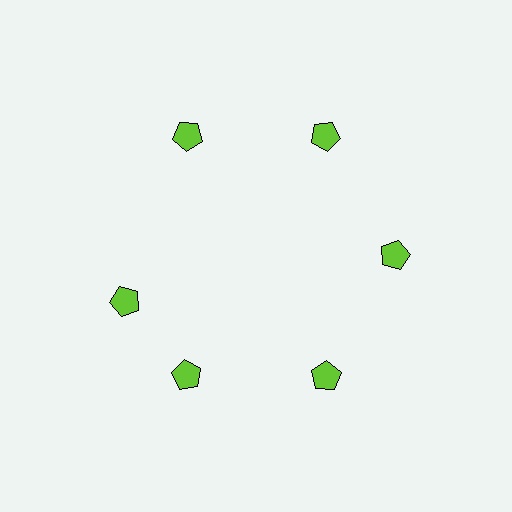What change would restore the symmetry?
The symmetry would be restored by rotating it back into even spacing with its neighbors so that all 6 pentagons sit at equal angles and equal distance from the center.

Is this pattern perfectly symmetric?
No. The 6 lime pentagons are arranged in a ring, but one element near the 9 o'clock position is rotated out of alignment along the ring, breaking the 6-fold rotational symmetry.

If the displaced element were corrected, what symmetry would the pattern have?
It would have 6-fold rotational symmetry — the pattern would map onto itself every 60 degrees.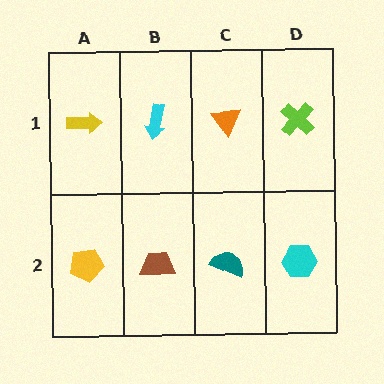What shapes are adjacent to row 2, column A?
A yellow arrow (row 1, column A), a brown trapezoid (row 2, column B).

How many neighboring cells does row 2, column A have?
2.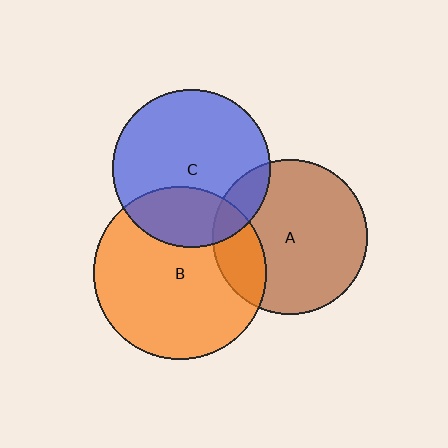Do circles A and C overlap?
Yes.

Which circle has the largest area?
Circle B (orange).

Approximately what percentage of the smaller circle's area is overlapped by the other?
Approximately 15%.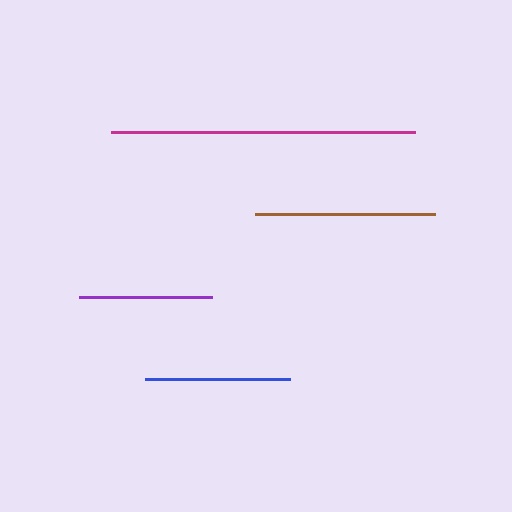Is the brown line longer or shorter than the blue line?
The brown line is longer than the blue line.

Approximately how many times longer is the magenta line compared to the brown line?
The magenta line is approximately 1.7 times the length of the brown line.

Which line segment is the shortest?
The purple line is the shortest at approximately 133 pixels.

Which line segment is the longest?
The magenta line is the longest at approximately 304 pixels.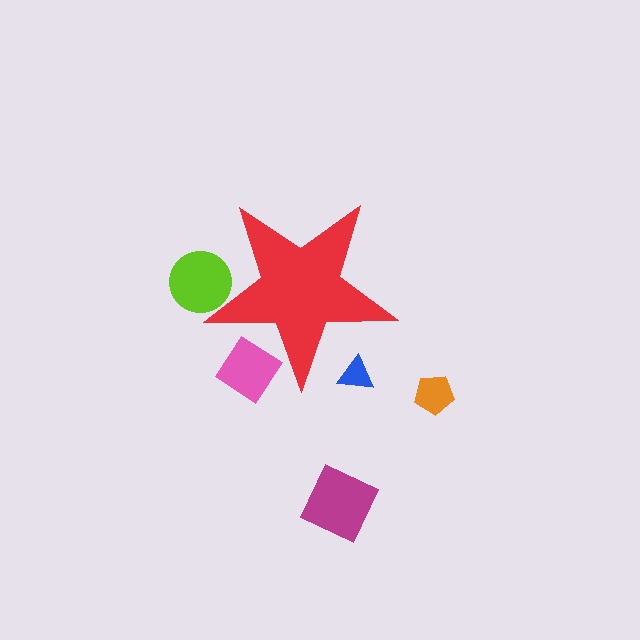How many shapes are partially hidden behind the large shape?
3 shapes are partially hidden.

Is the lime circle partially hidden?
Yes, the lime circle is partially hidden behind the red star.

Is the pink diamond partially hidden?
Yes, the pink diamond is partially hidden behind the red star.